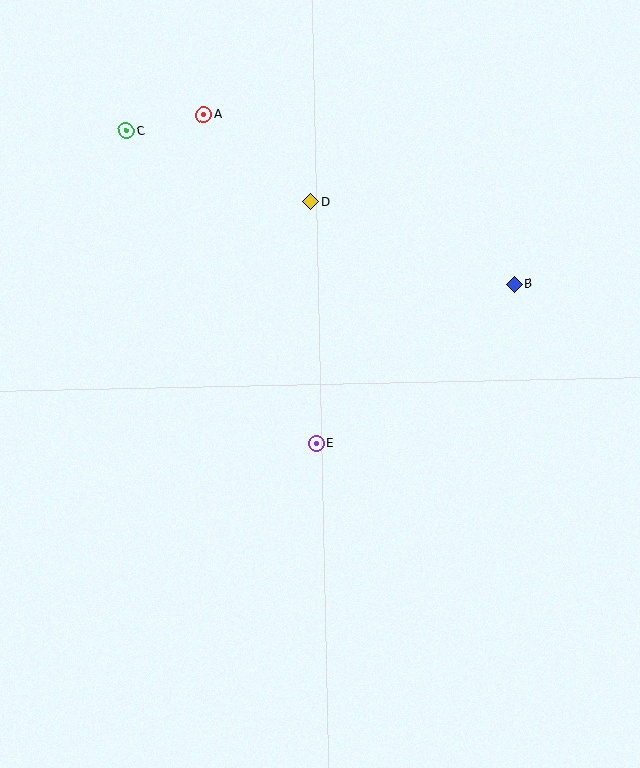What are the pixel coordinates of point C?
Point C is at (126, 131).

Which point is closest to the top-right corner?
Point B is closest to the top-right corner.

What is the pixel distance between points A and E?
The distance between A and E is 347 pixels.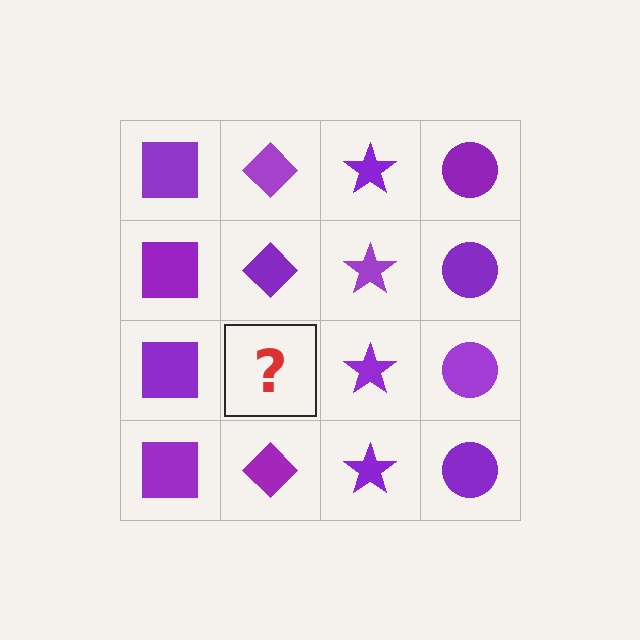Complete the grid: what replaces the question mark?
The question mark should be replaced with a purple diamond.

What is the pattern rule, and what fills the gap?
The rule is that each column has a consistent shape. The gap should be filled with a purple diamond.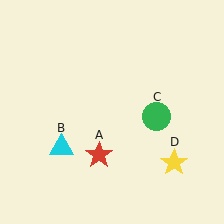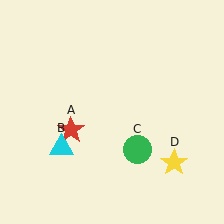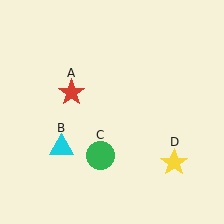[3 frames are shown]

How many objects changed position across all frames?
2 objects changed position: red star (object A), green circle (object C).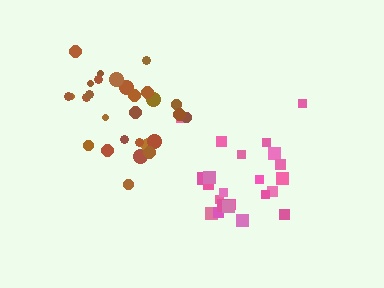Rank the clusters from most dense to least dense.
pink, brown.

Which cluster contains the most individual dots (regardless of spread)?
Brown (29).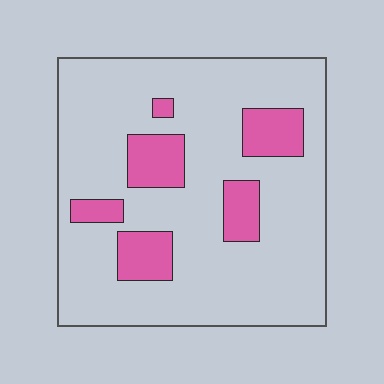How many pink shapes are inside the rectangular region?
6.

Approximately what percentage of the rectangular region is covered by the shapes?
Approximately 20%.